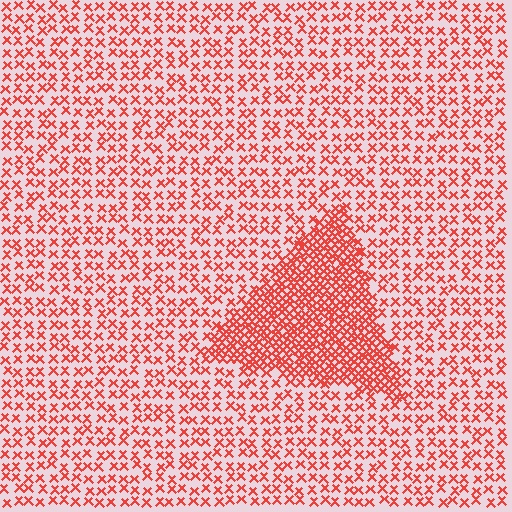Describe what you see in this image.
The image contains small red elements arranged at two different densities. A triangle-shaped region is visible where the elements are more densely packed than the surrounding area.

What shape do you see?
I see a triangle.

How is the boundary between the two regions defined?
The boundary is defined by a change in element density (approximately 2.4x ratio). All elements are the same color, size, and shape.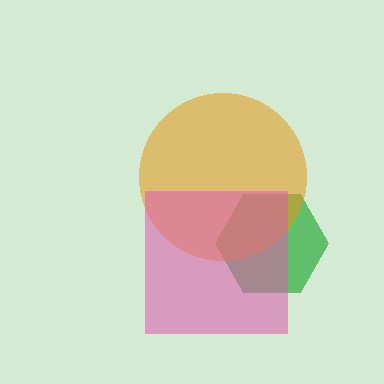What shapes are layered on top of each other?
The layered shapes are: a green hexagon, an orange circle, a pink square.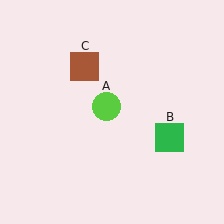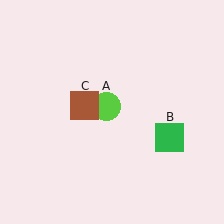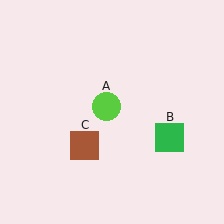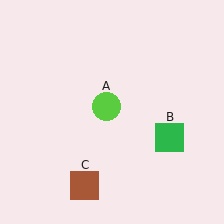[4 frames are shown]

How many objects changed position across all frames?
1 object changed position: brown square (object C).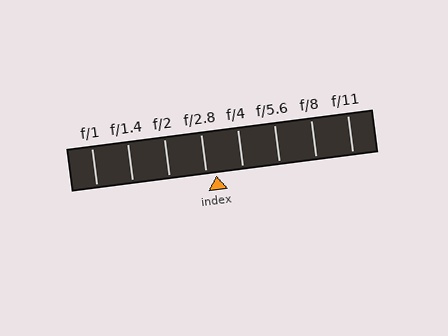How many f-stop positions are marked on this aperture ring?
There are 8 f-stop positions marked.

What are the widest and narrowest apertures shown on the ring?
The widest aperture shown is f/1 and the narrowest is f/11.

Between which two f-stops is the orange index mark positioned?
The index mark is between f/2.8 and f/4.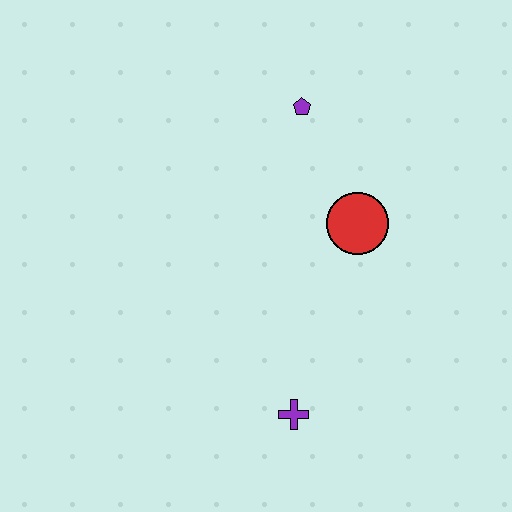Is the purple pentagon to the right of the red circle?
No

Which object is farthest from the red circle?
The purple cross is farthest from the red circle.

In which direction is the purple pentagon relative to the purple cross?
The purple pentagon is above the purple cross.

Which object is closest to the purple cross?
The red circle is closest to the purple cross.